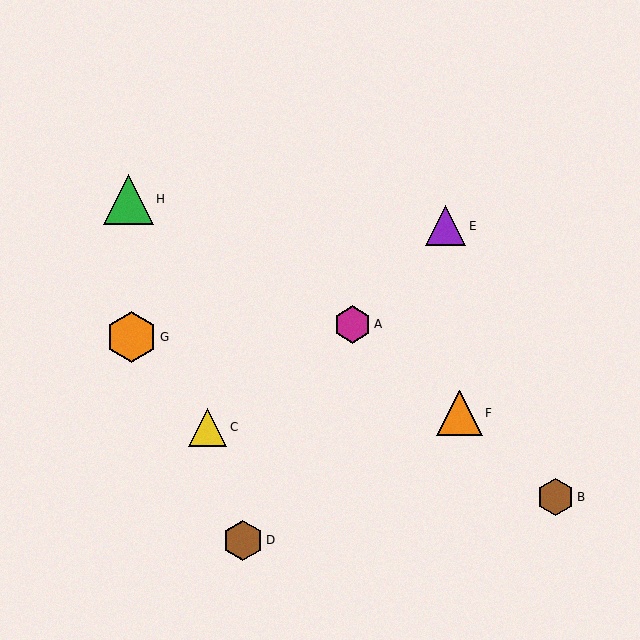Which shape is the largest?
The orange hexagon (labeled G) is the largest.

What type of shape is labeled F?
Shape F is an orange triangle.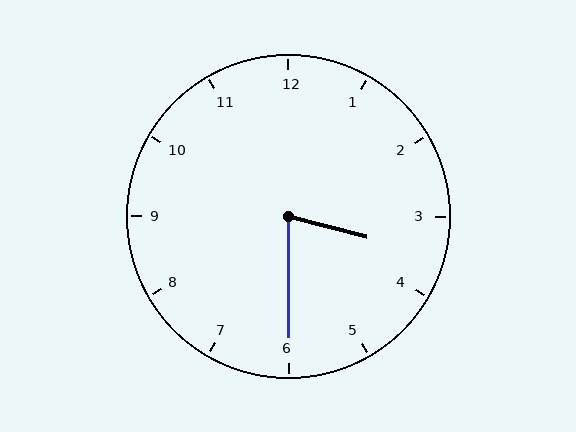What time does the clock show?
3:30.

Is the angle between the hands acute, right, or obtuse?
It is acute.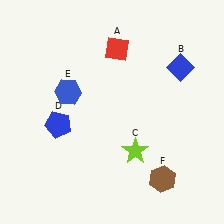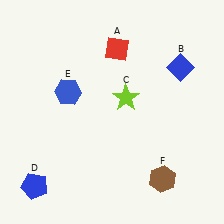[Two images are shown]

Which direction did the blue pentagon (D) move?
The blue pentagon (D) moved down.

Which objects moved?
The objects that moved are: the lime star (C), the blue pentagon (D).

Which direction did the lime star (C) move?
The lime star (C) moved up.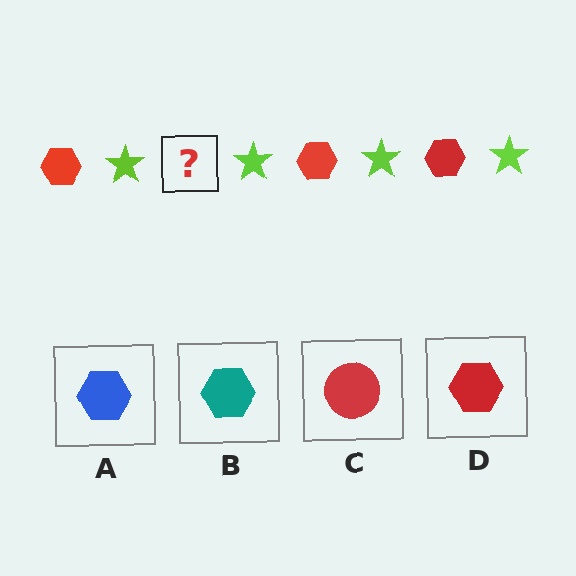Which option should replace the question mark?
Option D.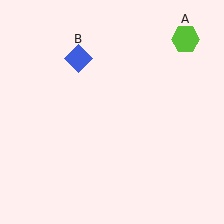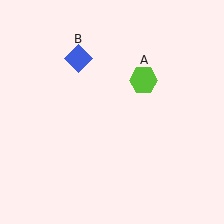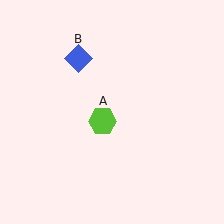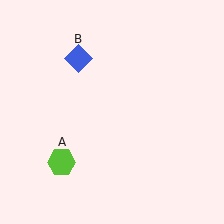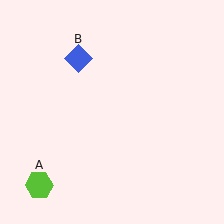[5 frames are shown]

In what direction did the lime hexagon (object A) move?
The lime hexagon (object A) moved down and to the left.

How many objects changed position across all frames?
1 object changed position: lime hexagon (object A).